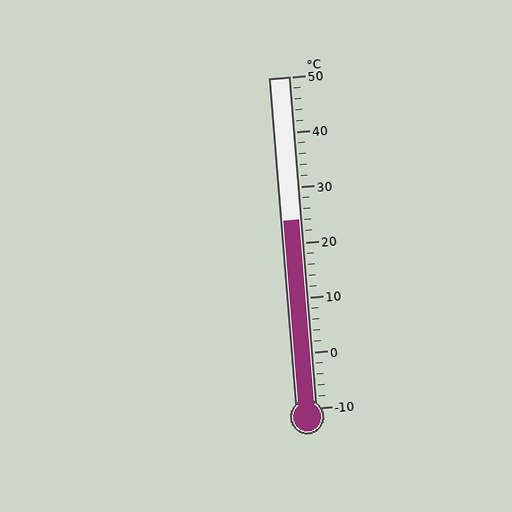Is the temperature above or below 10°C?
The temperature is above 10°C.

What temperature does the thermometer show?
The thermometer shows approximately 24°C.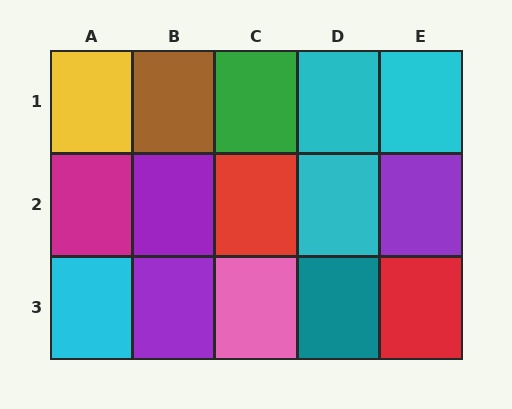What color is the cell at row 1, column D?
Cyan.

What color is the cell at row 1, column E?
Cyan.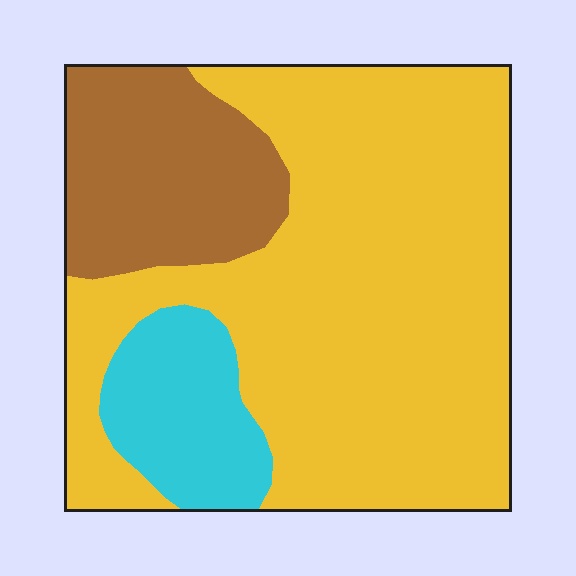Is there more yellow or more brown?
Yellow.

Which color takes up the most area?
Yellow, at roughly 65%.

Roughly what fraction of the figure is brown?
Brown takes up less than a quarter of the figure.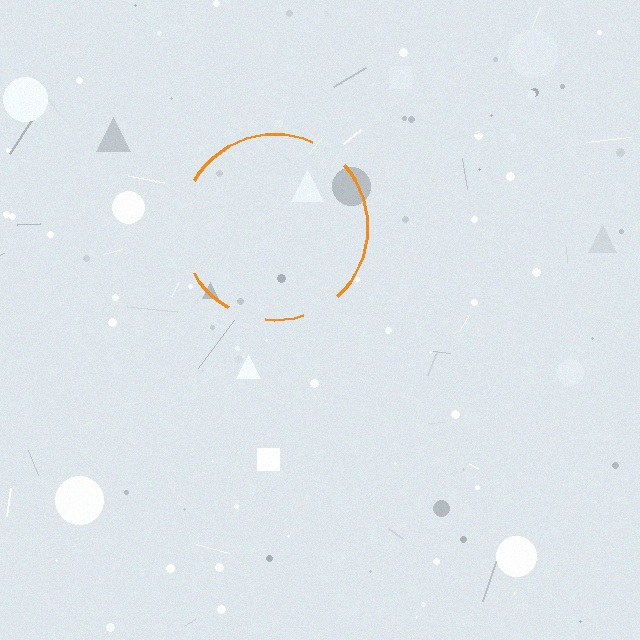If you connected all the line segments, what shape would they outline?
They would outline a circle.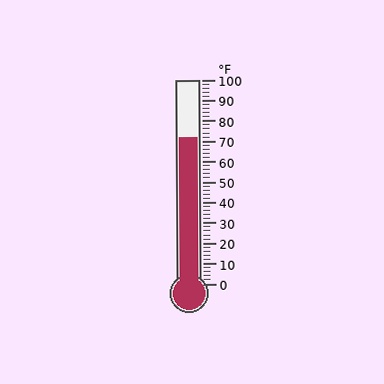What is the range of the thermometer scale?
The thermometer scale ranges from 0°F to 100°F.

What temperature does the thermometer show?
The thermometer shows approximately 72°F.